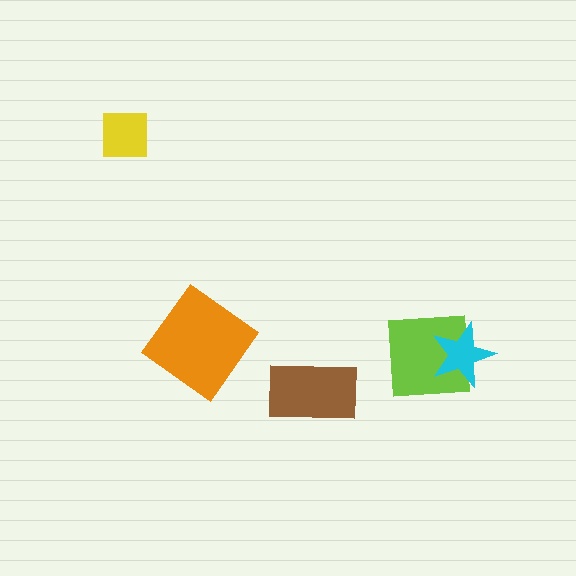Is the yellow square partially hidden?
No, no other shape covers it.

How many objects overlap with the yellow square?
0 objects overlap with the yellow square.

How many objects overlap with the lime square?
1 object overlaps with the lime square.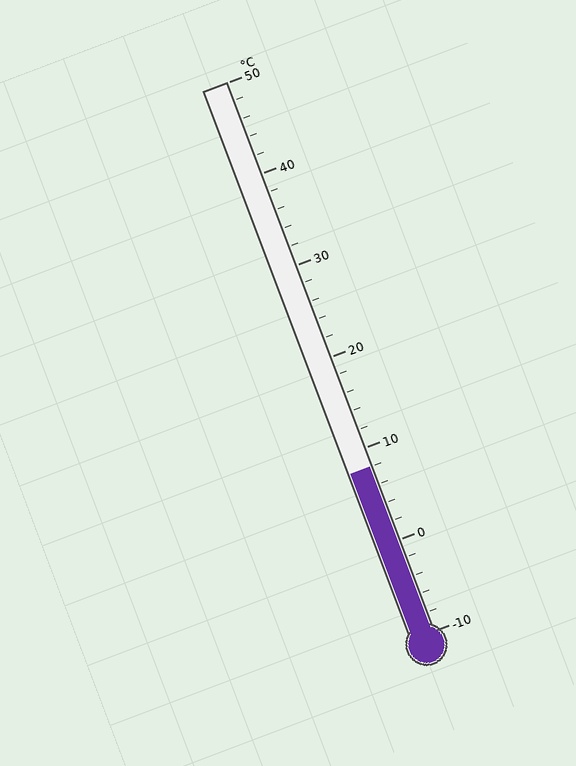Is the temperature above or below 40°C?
The temperature is below 40°C.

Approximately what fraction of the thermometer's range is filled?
The thermometer is filled to approximately 30% of its range.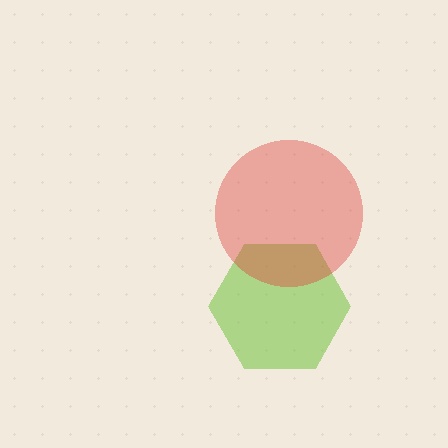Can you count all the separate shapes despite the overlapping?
Yes, there are 2 separate shapes.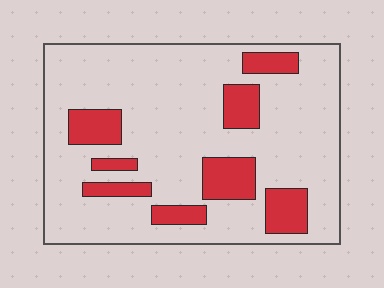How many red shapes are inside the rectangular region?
8.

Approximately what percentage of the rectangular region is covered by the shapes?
Approximately 20%.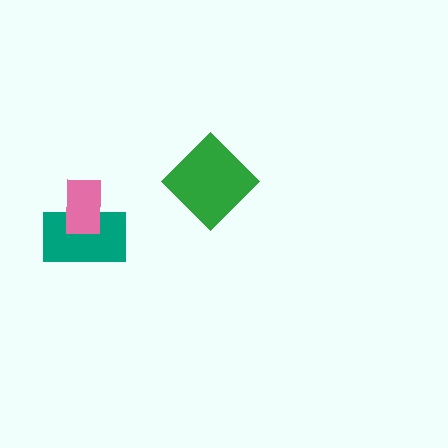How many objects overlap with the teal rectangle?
1 object overlaps with the teal rectangle.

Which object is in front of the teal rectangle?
The pink rectangle is in front of the teal rectangle.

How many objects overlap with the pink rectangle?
1 object overlaps with the pink rectangle.